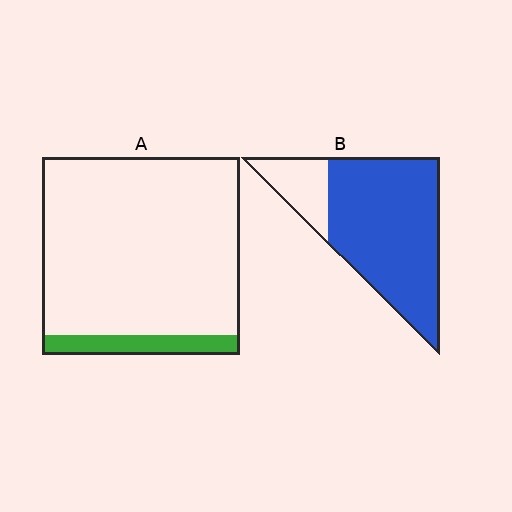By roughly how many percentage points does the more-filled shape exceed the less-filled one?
By roughly 70 percentage points (B over A).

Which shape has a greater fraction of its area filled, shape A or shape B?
Shape B.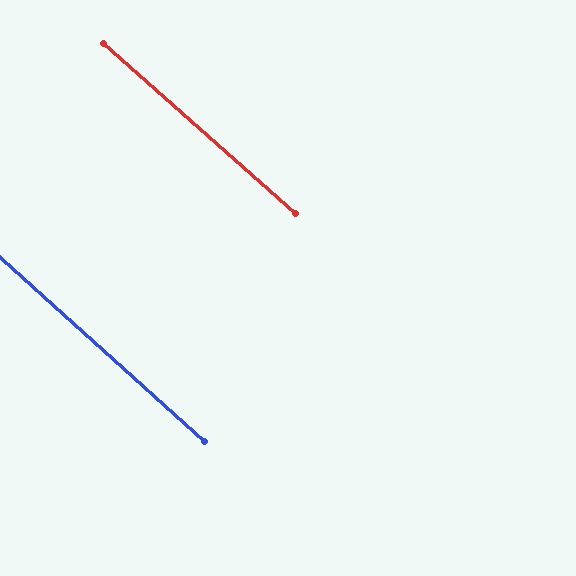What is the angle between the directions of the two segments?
Approximately 0 degrees.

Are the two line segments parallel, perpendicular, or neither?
Parallel — their directions differ by only 0.5°.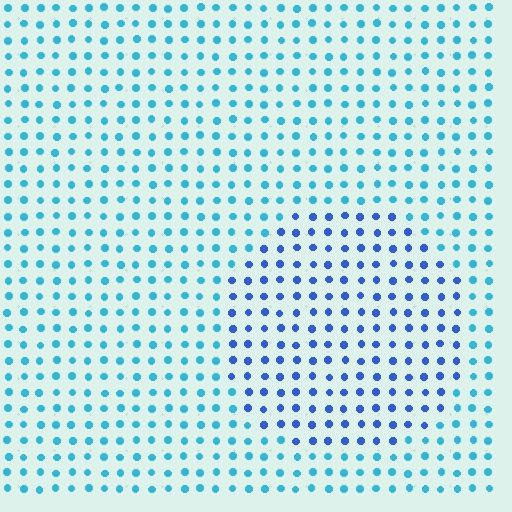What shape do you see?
I see a circle.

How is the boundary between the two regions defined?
The boundary is defined purely by a slight shift in hue (about 33 degrees). Spacing, size, and orientation are identical on both sides.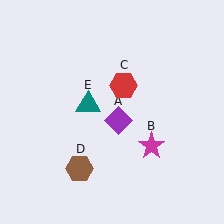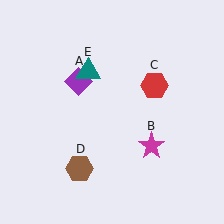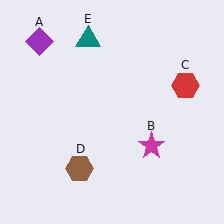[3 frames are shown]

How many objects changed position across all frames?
3 objects changed position: purple diamond (object A), red hexagon (object C), teal triangle (object E).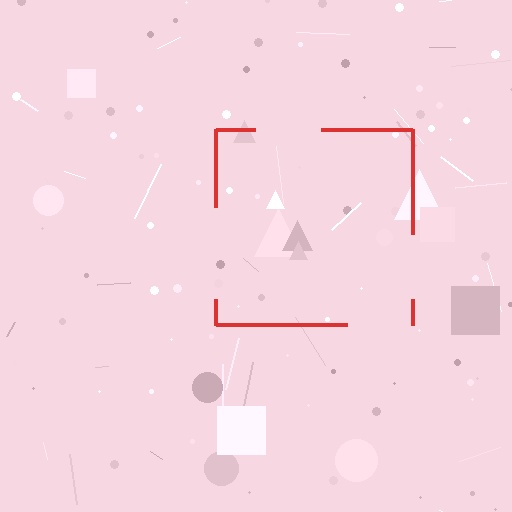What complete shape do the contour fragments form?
The contour fragments form a square.